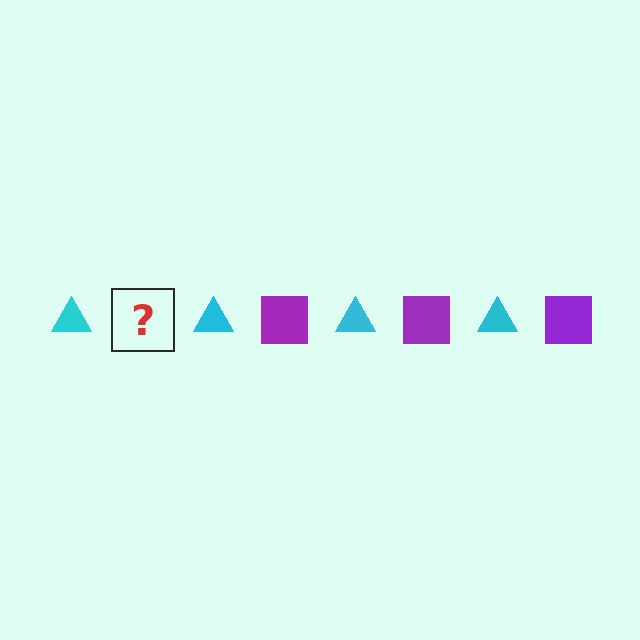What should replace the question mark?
The question mark should be replaced with a purple square.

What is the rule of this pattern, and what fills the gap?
The rule is that the pattern alternates between cyan triangle and purple square. The gap should be filled with a purple square.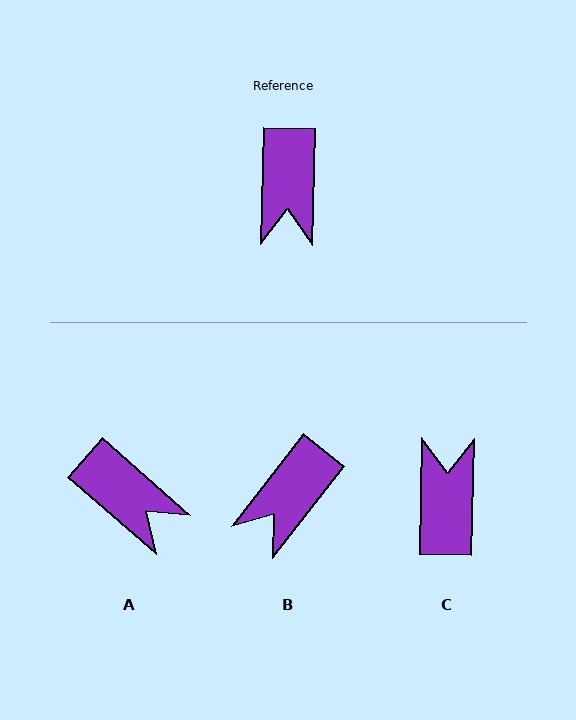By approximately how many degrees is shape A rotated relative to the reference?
Approximately 50 degrees counter-clockwise.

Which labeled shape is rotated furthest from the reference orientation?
C, about 180 degrees away.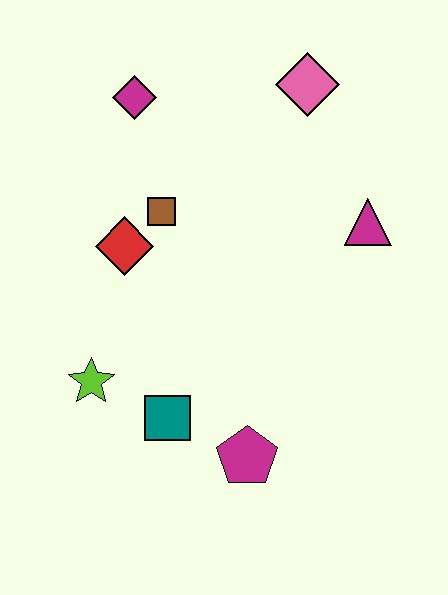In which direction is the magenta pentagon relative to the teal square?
The magenta pentagon is to the right of the teal square.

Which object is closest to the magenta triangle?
The pink diamond is closest to the magenta triangle.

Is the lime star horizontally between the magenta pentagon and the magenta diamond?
No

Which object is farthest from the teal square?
The pink diamond is farthest from the teal square.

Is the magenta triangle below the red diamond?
No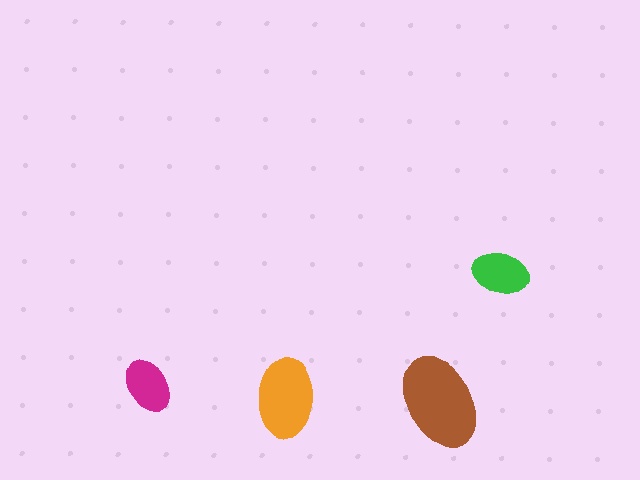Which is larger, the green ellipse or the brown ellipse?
The brown one.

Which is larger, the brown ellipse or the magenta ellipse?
The brown one.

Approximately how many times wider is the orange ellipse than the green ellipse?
About 1.5 times wider.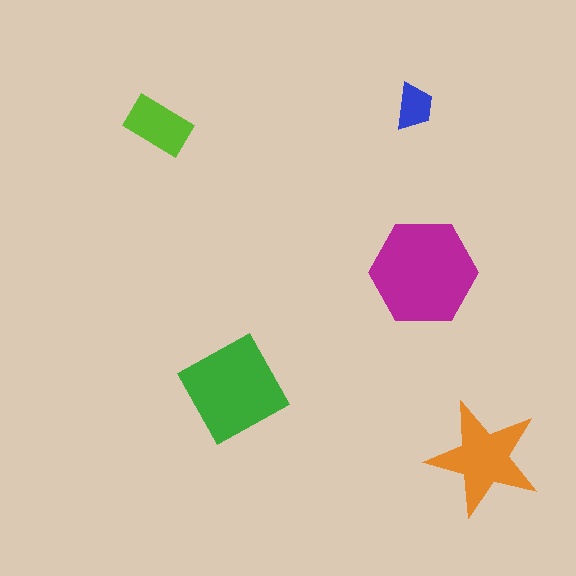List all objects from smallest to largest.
The blue trapezoid, the lime rectangle, the orange star, the green diamond, the magenta hexagon.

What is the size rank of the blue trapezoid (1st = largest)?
5th.